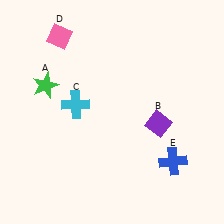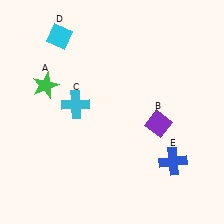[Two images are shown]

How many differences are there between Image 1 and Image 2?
There is 1 difference between the two images.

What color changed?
The diamond (D) changed from pink in Image 1 to cyan in Image 2.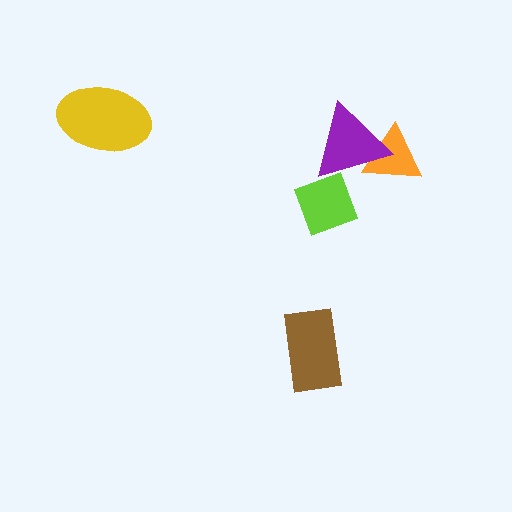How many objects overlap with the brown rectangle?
0 objects overlap with the brown rectangle.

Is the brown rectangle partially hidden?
No, no other shape covers it.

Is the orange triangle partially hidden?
Yes, it is partially covered by another shape.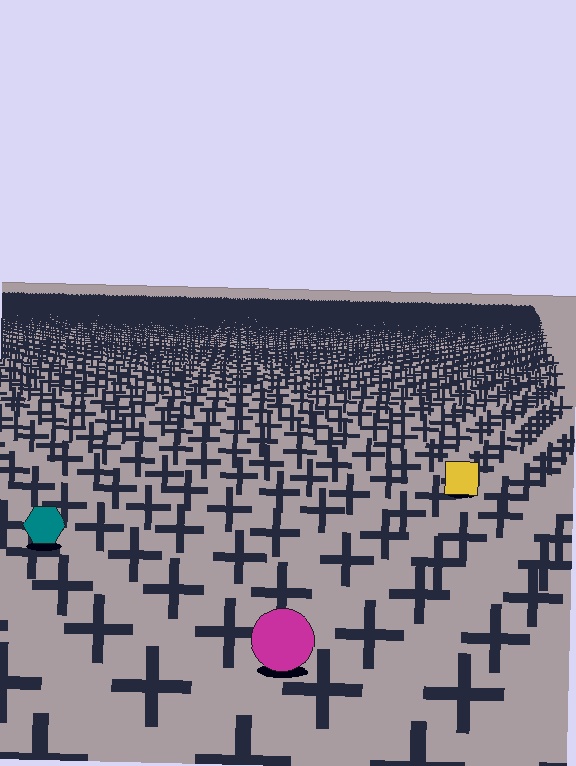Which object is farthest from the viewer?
The yellow square is farthest from the viewer. It appears smaller and the ground texture around it is denser.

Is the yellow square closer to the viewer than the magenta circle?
No. The magenta circle is closer — you can tell from the texture gradient: the ground texture is coarser near it.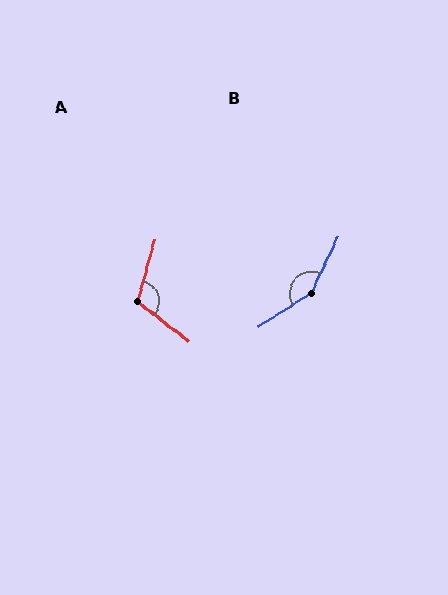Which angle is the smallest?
A, at approximately 112 degrees.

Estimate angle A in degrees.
Approximately 112 degrees.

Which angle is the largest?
B, at approximately 148 degrees.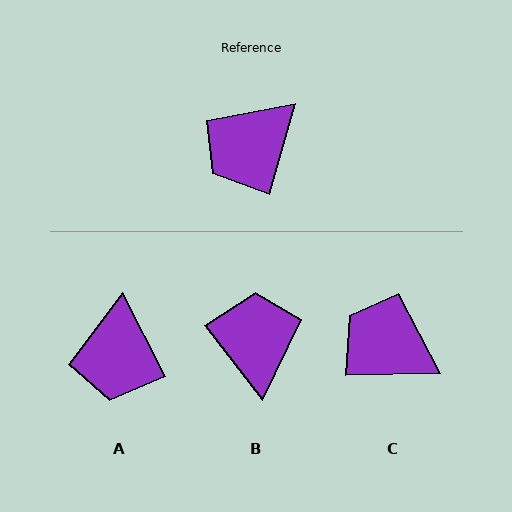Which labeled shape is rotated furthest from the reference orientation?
B, about 127 degrees away.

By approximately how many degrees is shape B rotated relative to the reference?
Approximately 127 degrees clockwise.